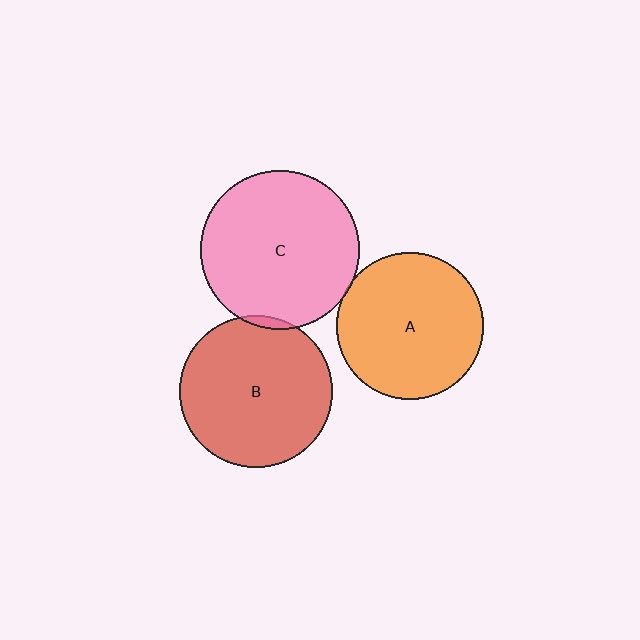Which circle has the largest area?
Circle C (pink).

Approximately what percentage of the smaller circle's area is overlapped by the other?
Approximately 5%.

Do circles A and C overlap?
Yes.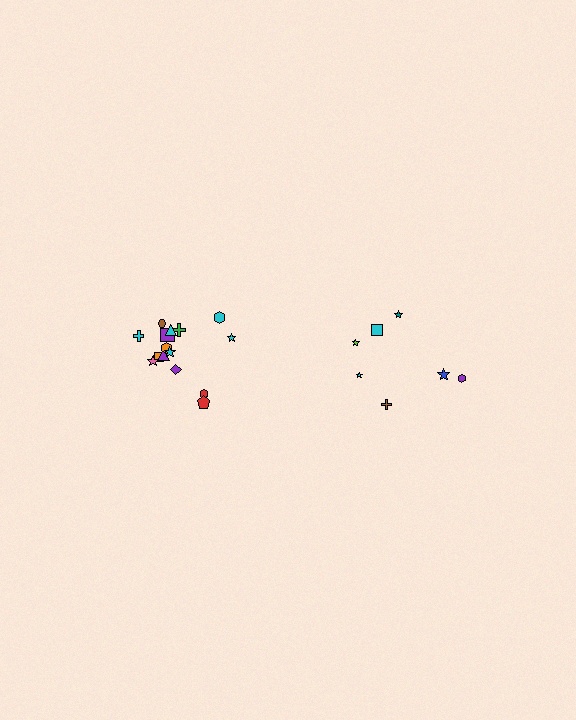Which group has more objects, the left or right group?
The left group.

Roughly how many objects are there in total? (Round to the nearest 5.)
Roughly 20 objects in total.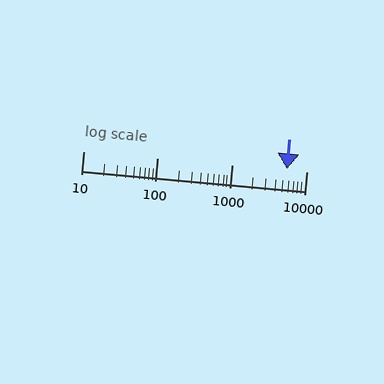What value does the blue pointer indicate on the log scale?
The pointer indicates approximately 5500.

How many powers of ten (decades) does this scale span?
The scale spans 3 decades, from 10 to 10000.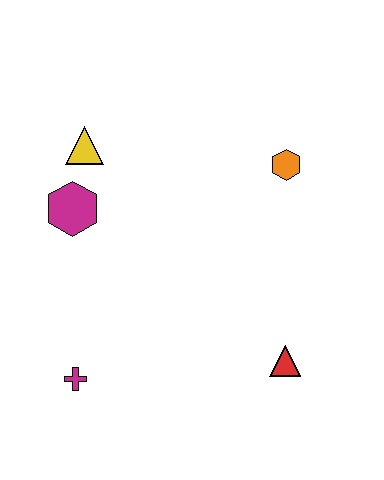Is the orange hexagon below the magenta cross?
No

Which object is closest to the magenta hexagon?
The yellow triangle is closest to the magenta hexagon.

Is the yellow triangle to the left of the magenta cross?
No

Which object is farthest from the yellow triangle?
The red triangle is farthest from the yellow triangle.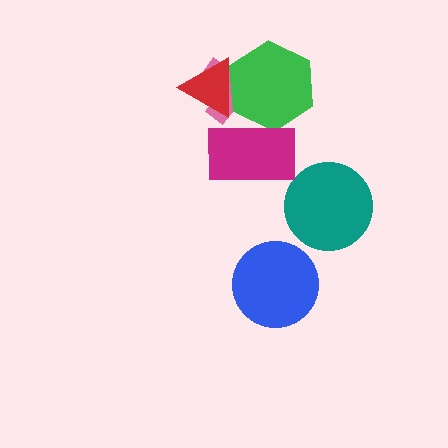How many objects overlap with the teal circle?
0 objects overlap with the teal circle.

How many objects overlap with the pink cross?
3 objects overlap with the pink cross.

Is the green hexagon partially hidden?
Yes, it is partially covered by another shape.